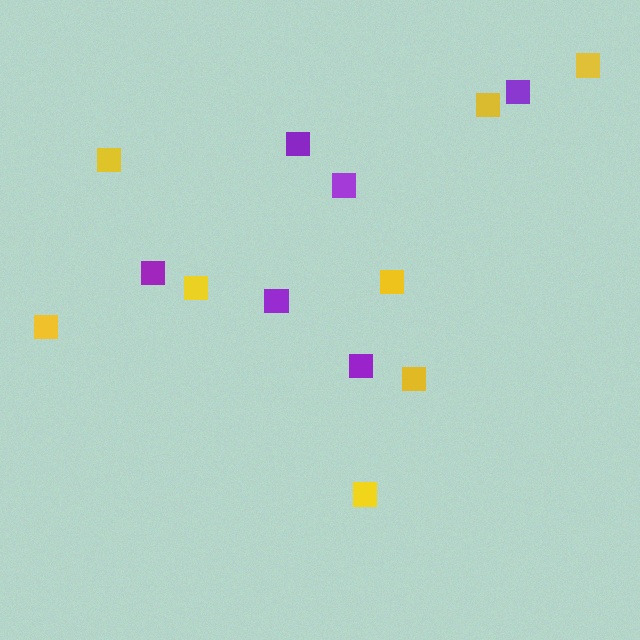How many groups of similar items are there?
There are 2 groups: one group of yellow squares (8) and one group of purple squares (6).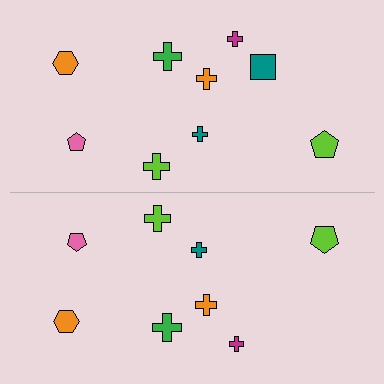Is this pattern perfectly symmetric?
No, the pattern is not perfectly symmetric. A teal square is missing from the bottom side.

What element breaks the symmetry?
A teal square is missing from the bottom side.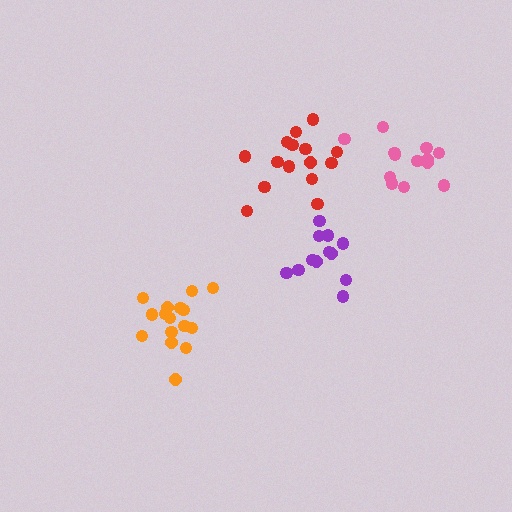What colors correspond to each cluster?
The clusters are colored: pink, orange, purple, red.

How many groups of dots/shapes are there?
There are 4 groups.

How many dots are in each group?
Group 1: 13 dots, Group 2: 16 dots, Group 3: 12 dots, Group 4: 15 dots (56 total).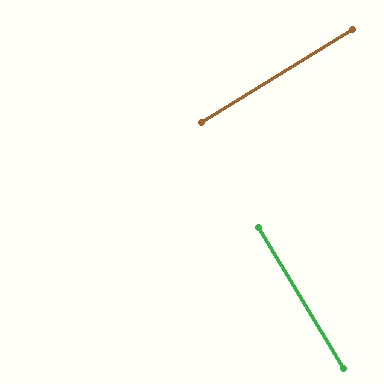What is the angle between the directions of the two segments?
Approximately 89 degrees.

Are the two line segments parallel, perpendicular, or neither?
Perpendicular — they meet at approximately 89°.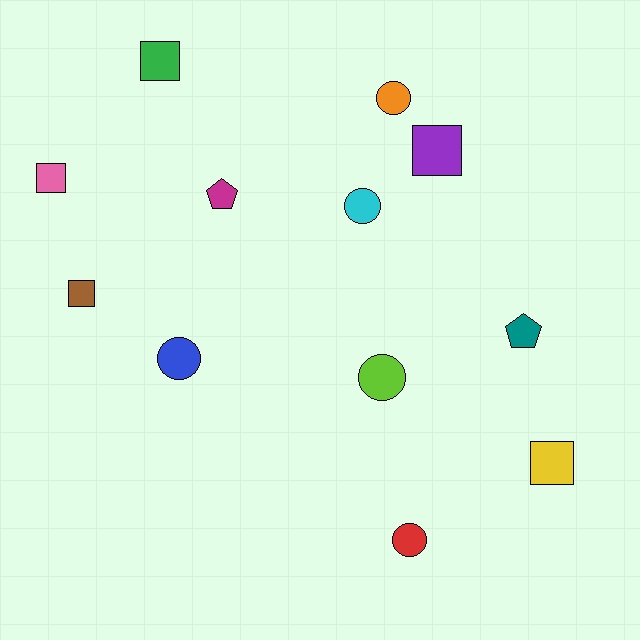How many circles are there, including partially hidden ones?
There are 5 circles.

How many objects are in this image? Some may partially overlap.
There are 12 objects.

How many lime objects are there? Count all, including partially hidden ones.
There is 1 lime object.